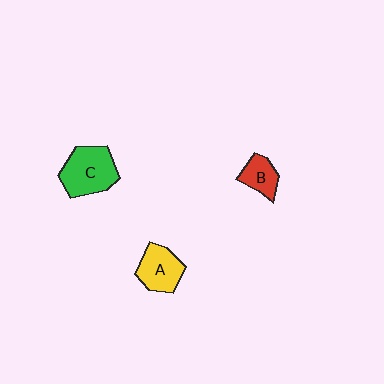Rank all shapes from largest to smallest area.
From largest to smallest: C (green), A (yellow), B (red).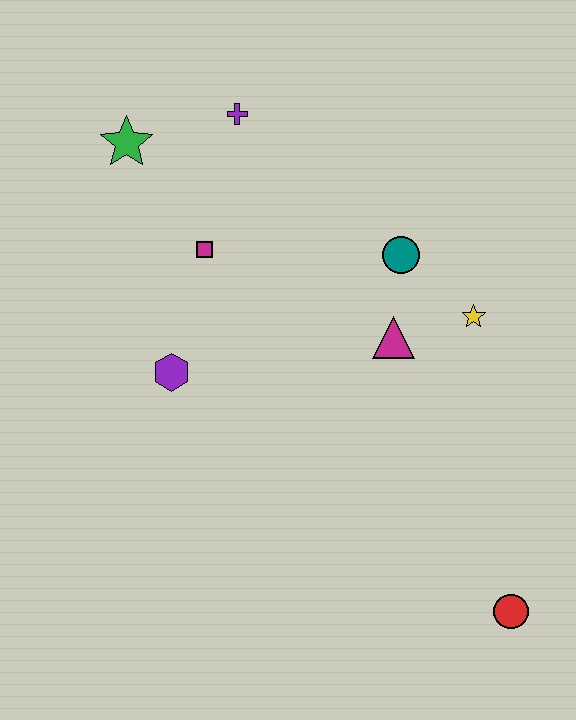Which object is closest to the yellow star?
The magenta triangle is closest to the yellow star.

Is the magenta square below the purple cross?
Yes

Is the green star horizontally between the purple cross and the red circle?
No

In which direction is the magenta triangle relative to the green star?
The magenta triangle is to the right of the green star.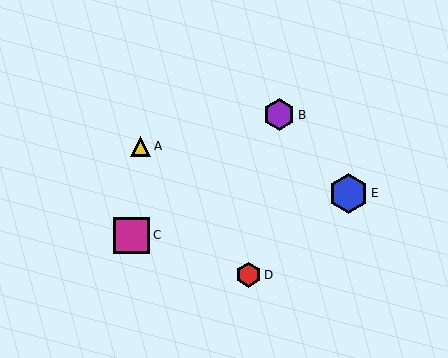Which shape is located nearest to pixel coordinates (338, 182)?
The blue hexagon (labeled E) at (349, 193) is nearest to that location.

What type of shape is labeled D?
Shape D is a red hexagon.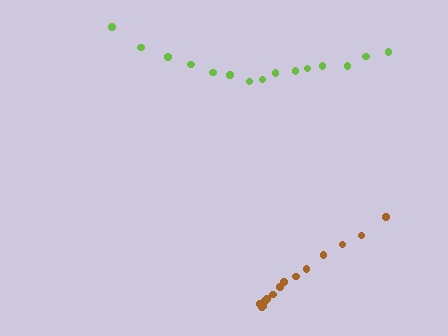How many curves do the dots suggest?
There are 2 distinct paths.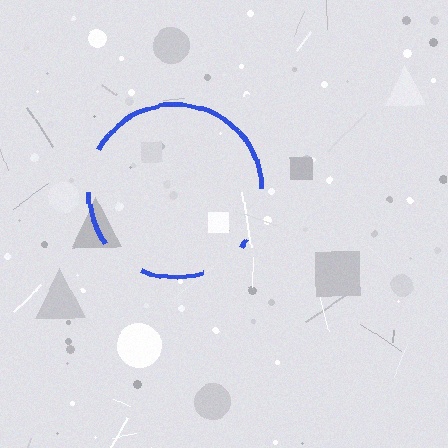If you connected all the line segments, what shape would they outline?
They would outline a circle.